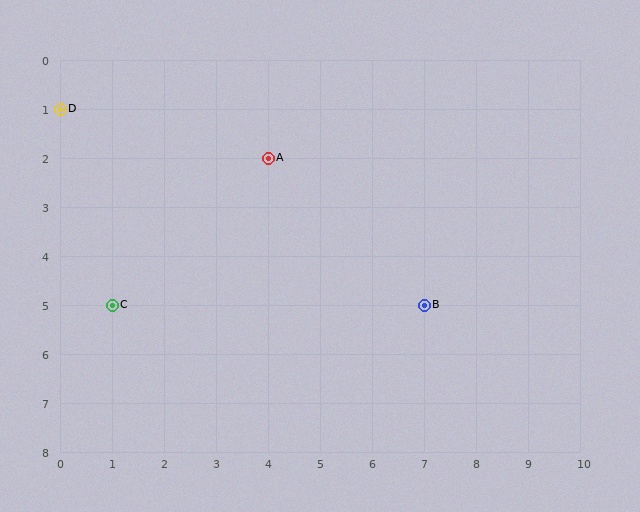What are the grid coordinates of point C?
Point C is at grid coordinates (1, 5).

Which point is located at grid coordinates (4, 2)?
Point A is at (4, 2).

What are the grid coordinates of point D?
Point D is at grid coordinates (0, 1).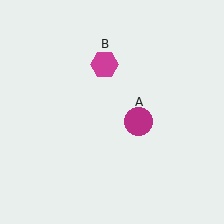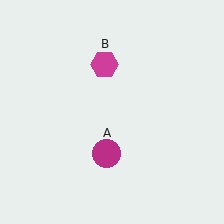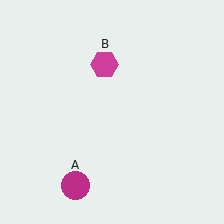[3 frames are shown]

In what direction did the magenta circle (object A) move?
The magenta circle (object A) moved down and to the left.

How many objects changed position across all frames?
1 object changed position: magenta circle (object A).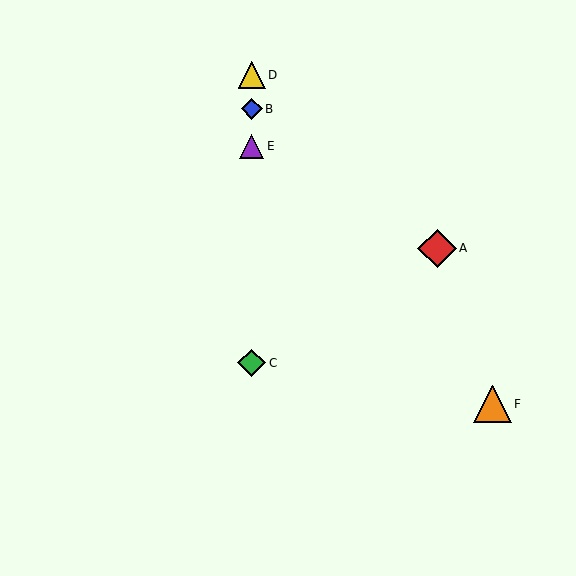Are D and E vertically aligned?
Yes, both are at x≈252.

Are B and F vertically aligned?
No, B is at x≈252 and F is at x≈492.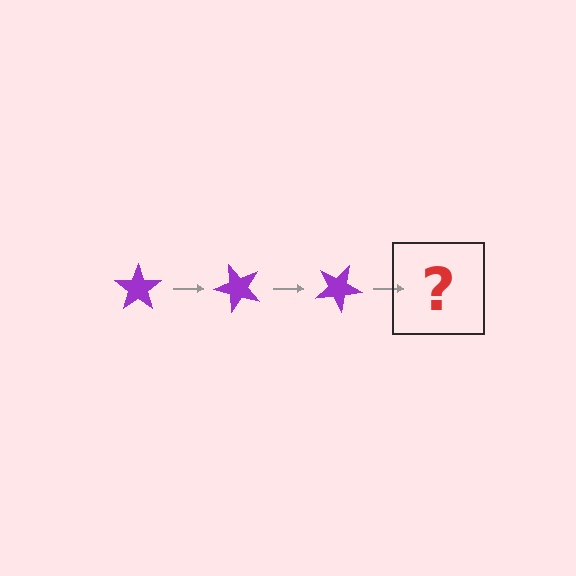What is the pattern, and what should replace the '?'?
The pattern is that the star rotates 50 degrees each step. The '?' should be a purple star rotated 150 degrees.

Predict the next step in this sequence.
The next step is a purple star rotated 150 degrees.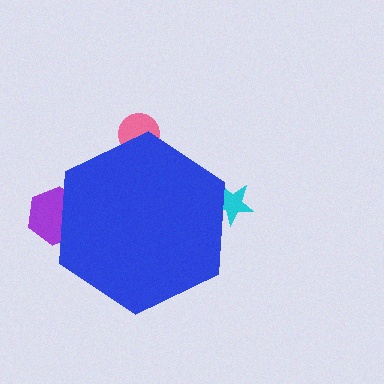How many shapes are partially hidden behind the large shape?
3 shapes are partially hidden.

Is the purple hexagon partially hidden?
Yes, the purple hexagon is partially hidden behind the blue hexagon.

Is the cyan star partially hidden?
Yes, the cyan star is partially hidden behind the blue hexagon.